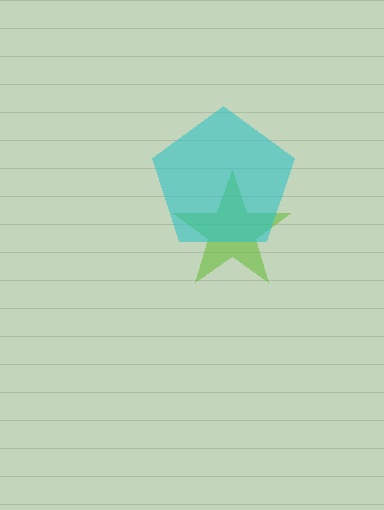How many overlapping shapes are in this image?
There are 2 overlapping shapes in the image.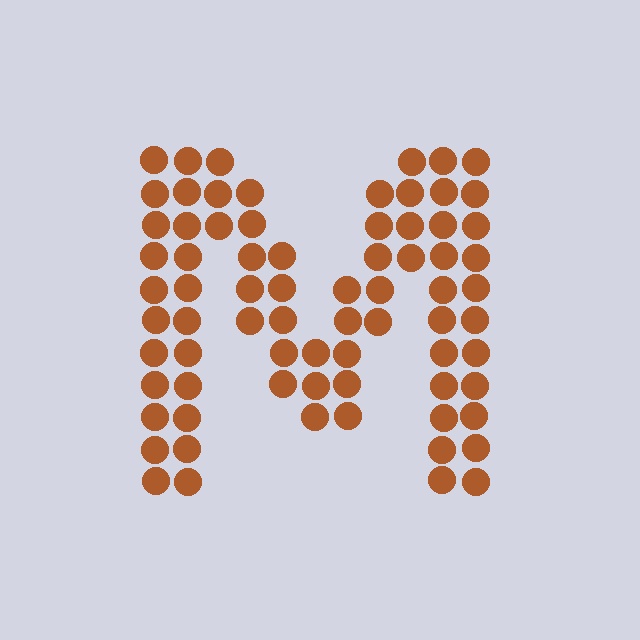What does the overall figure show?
The overall figure shows the letter M.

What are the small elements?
The small elements are circles.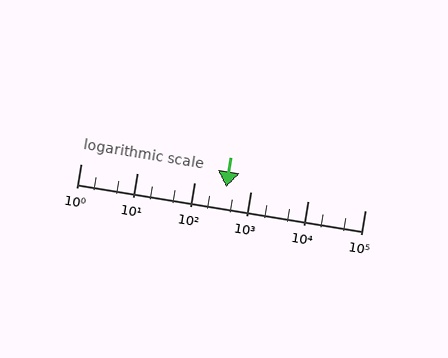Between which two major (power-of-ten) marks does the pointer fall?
The pointer is between 100 and 1000.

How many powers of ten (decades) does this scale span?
The scale spans 5 decades, from 1 to 100000.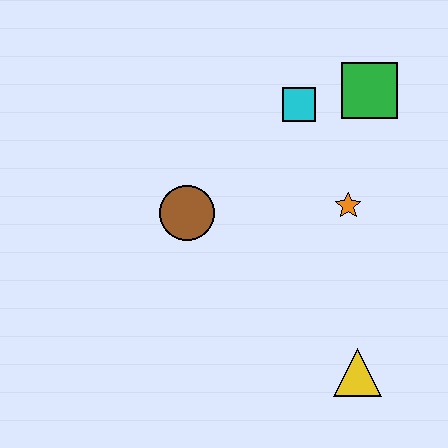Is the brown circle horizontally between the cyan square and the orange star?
No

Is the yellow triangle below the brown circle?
Yes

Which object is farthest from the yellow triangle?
The green square is farthest from the yellow triangle.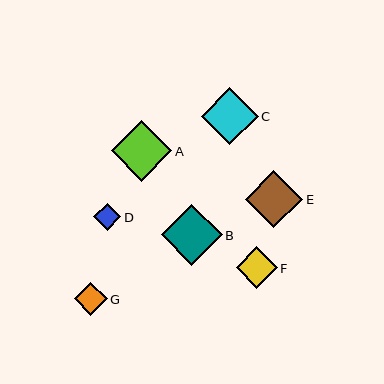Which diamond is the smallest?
Diamond D is the smallest with a size of approximately 27 pixels.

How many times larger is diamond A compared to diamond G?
Diamond A is approximately 1.8 times the size of diamond G.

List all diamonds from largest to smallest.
From largest to smallest: B, A, E, C, F, G, D.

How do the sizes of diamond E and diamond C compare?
Diamond E and diamond C are approximately the same size.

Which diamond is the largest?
Diamond B is the largest with a size of approximately 61 pixels.